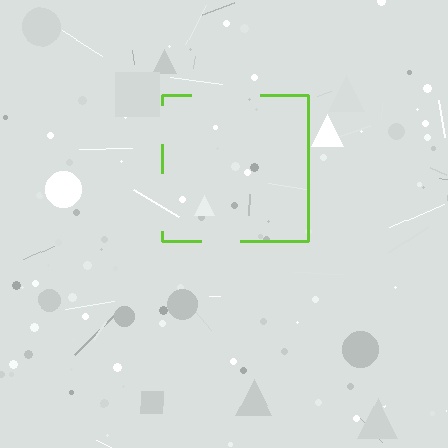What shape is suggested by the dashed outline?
The dashed outline suggests a square.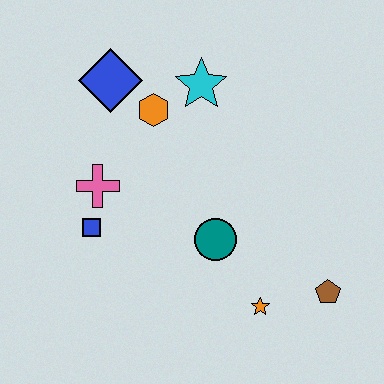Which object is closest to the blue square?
The pink cross is closest to the blue square.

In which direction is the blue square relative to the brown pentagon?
The blue square is to the left of the brown pentagon.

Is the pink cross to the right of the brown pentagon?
No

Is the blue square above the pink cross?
No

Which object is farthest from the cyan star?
The brown pentagon is farthest from the cyan star.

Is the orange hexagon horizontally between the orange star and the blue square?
Yes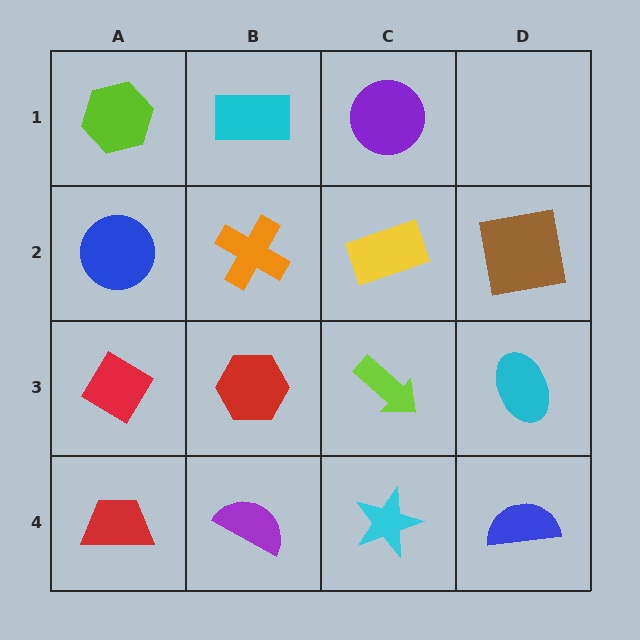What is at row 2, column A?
A blue circle.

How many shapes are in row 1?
3 shapes.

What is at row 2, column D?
A brown square.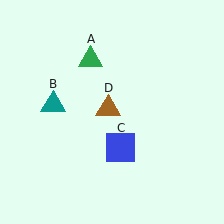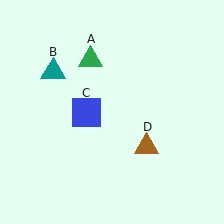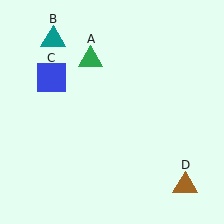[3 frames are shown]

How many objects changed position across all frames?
3 objects changed position: teal triangle (object B), blue square (object C), brown triangle (object D).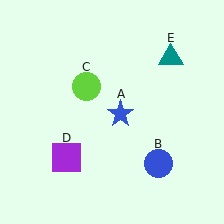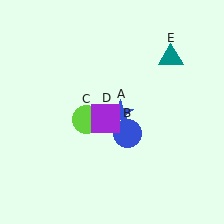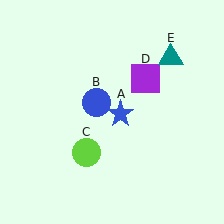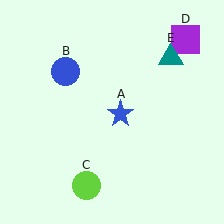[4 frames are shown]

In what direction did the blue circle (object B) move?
The blue circle (object B) moved up and to the left.